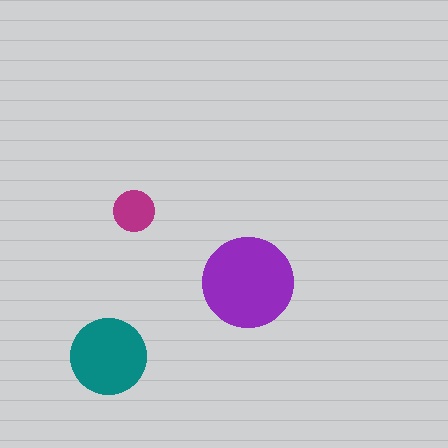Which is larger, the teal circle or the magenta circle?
The teal one.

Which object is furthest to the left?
The teal circle is leftmost.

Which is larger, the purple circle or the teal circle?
The purple one.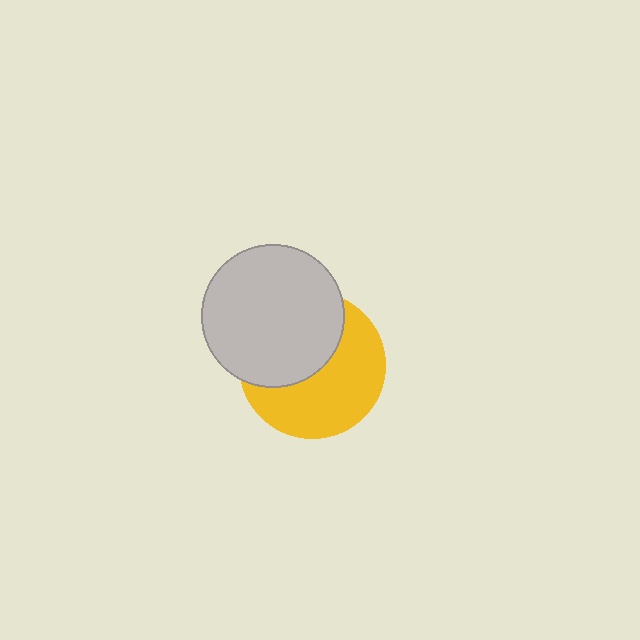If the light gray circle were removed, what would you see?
You would see the complete yellow circle.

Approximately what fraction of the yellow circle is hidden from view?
Roughly 45% of the yellow circle is hidden behind the light gray circle.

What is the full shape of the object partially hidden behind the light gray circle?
The partially hidden object is a yellow circle.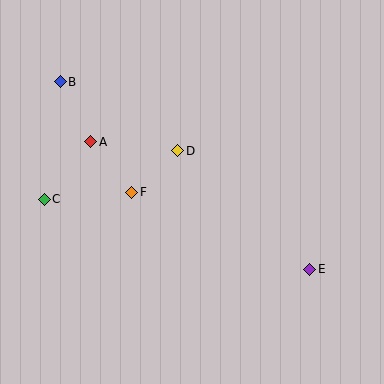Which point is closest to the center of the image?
Point D at (178, 151) is closest to the center.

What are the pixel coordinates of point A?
Point A is at (91, 142).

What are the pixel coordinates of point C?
Point C is at (44, 199).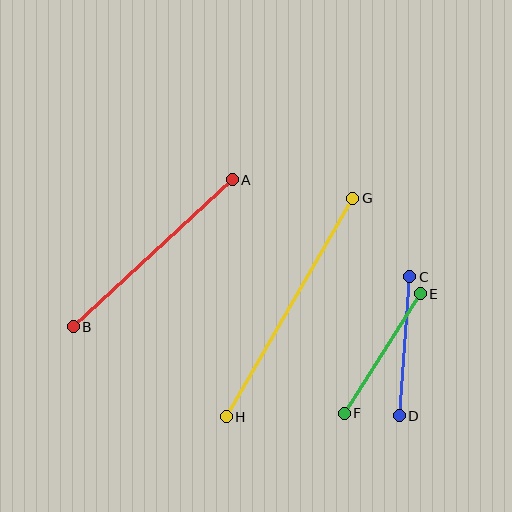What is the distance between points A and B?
The distance is approximately 216 pixels.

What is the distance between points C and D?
The distance is approximately 139 pixels.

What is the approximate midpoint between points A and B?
The midpoint is at approximately (153, 253) pixels.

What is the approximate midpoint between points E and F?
The midpoint is at approximately (382, 354) pixels.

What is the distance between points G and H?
The distance is approximately 253 pixels.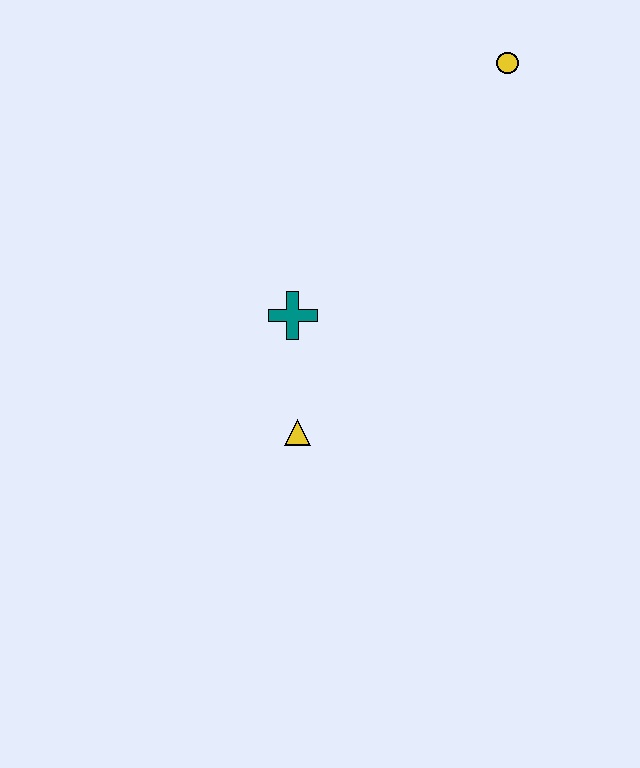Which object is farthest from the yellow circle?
The yellow triangle is farthest from the yellow circle.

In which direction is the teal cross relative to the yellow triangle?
The teal cross is above the yellow triangle.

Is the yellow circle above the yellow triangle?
Yes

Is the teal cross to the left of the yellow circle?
Yes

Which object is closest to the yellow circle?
The teal cross is closest to the yellow circle.